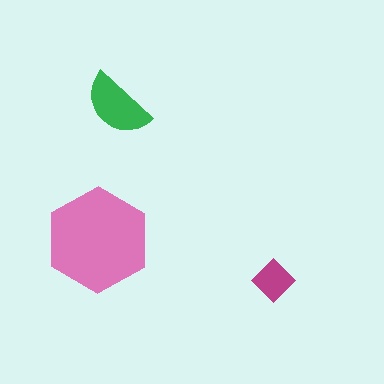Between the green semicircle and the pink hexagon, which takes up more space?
The pink hexagon.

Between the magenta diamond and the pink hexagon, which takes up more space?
The pink hexagon.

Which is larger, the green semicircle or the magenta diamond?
The green semicircle.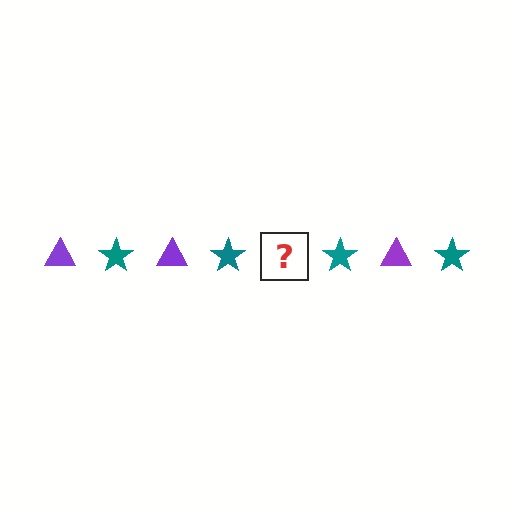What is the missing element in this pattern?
The missing element is a purple triangle.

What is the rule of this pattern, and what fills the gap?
The rule is that the pattern alternates between purple triangle and teal star. The gap should be filled with a purple triangle.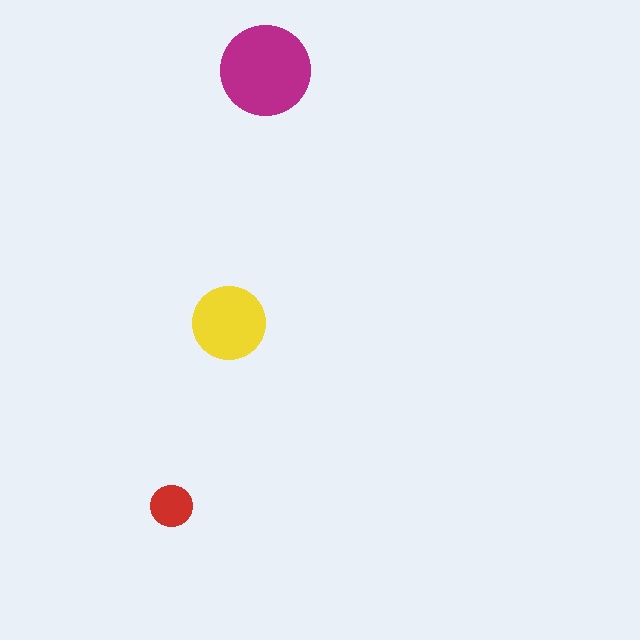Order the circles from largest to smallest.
the magenta one, the yellow one, the red one.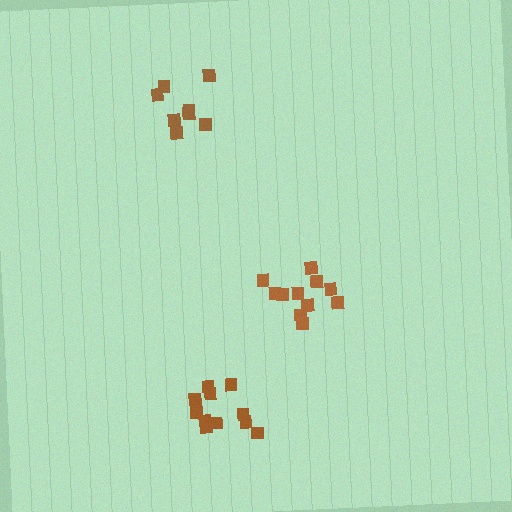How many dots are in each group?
Group 1: 11 dots, Group 2: 11 dots, Group 3: 8 dots (30 total).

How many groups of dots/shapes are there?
There are 3 groups.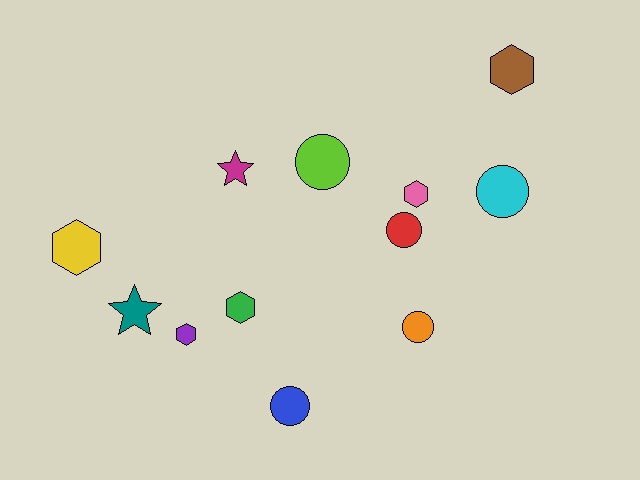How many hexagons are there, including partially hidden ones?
There are 5 hexagons.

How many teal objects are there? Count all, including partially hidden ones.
There is 1 teal object.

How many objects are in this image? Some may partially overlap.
There are 12 objects.